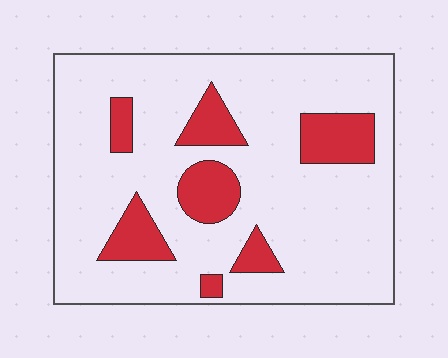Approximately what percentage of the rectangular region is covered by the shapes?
Approximately 20%.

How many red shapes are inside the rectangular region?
7.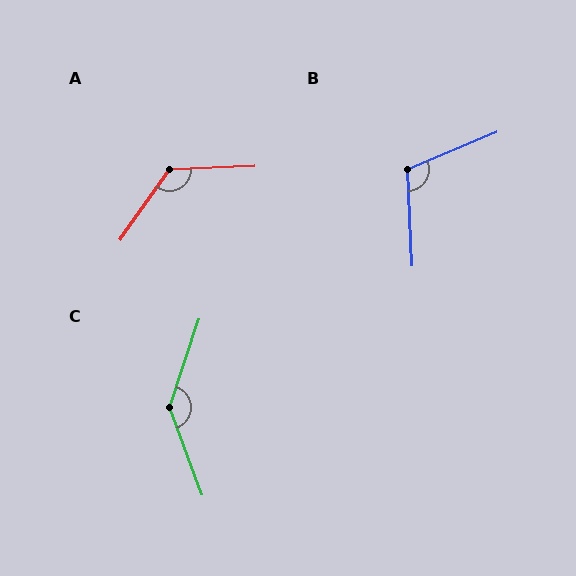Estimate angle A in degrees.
Approximately 128 degrees.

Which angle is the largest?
C, at approximately 141 degrees.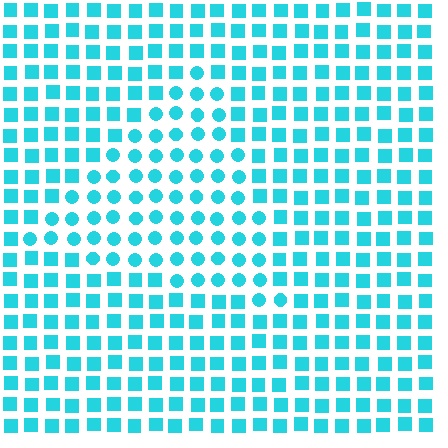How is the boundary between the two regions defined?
The boundary is defined by a change in element shape: circles inside vs. squares outside. All elements share the same color and spacing.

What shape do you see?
I see a triangle.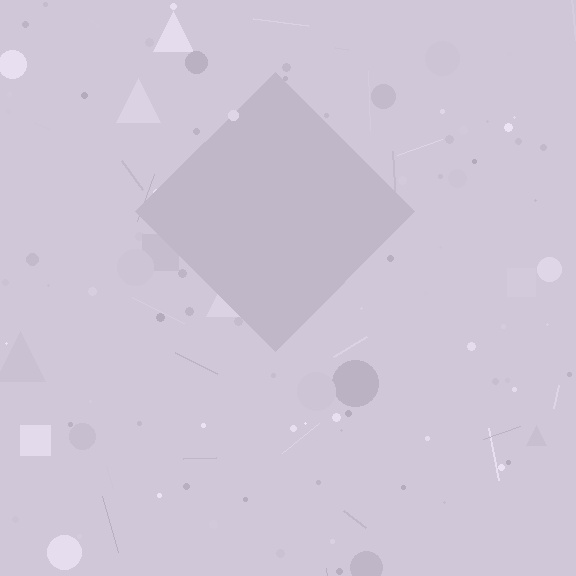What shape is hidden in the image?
A diamond is hidden in the image.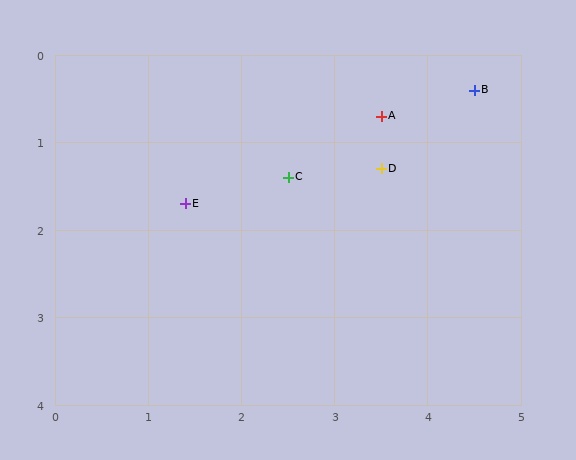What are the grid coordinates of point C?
Point C is at approximately (2.5, 1.4).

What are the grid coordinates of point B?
Point B is at approximately (4.5, 0.4).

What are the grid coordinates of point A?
Point A is at approximately (3.5, 0.7).